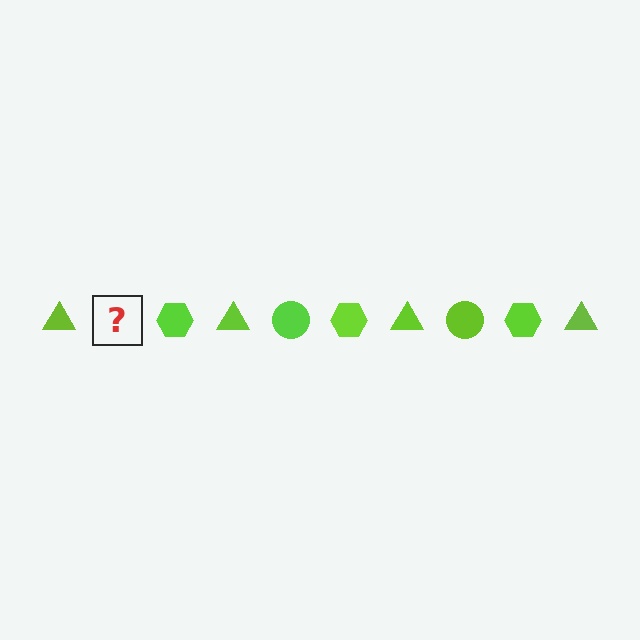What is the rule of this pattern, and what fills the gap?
The rule is that the pattern cycles through triangle, circle, hexagon shapes in lime. The gap should be filled with a lime circle.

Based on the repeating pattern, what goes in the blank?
The blank should be a lime circle.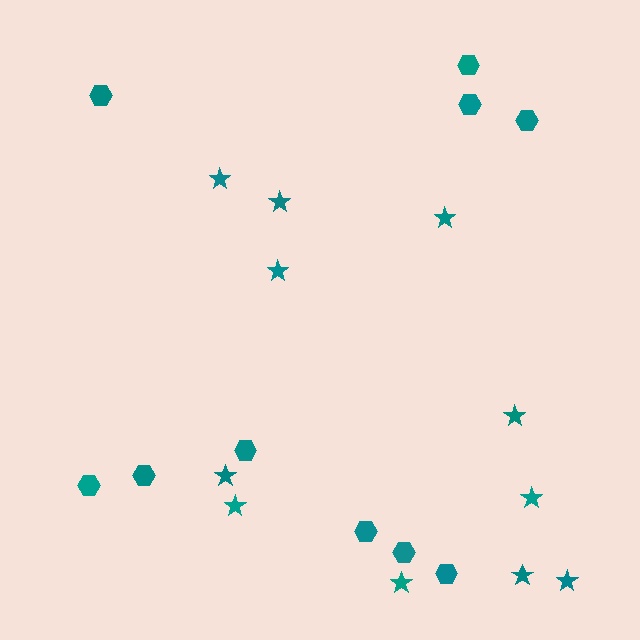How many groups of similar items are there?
There are 2 groups: one group of hexagons (10) and one group of stars (11).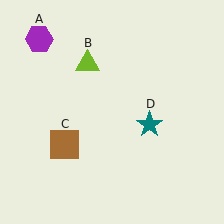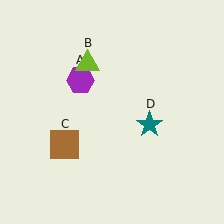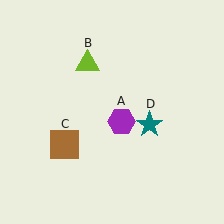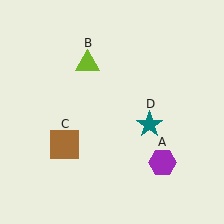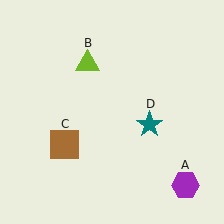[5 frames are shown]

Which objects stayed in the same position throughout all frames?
Lime triangle (object B) and brown square (object C) and teal star (object D) remained stationary.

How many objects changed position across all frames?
1 object changed position: purple hexagon (object A).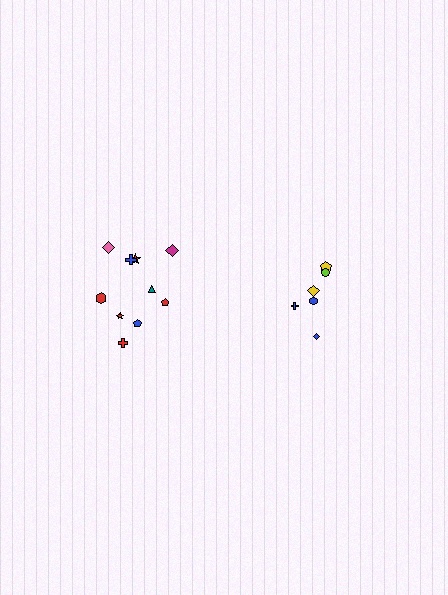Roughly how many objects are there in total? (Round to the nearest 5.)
Roughly 15 objects in total.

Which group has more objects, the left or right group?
The left group.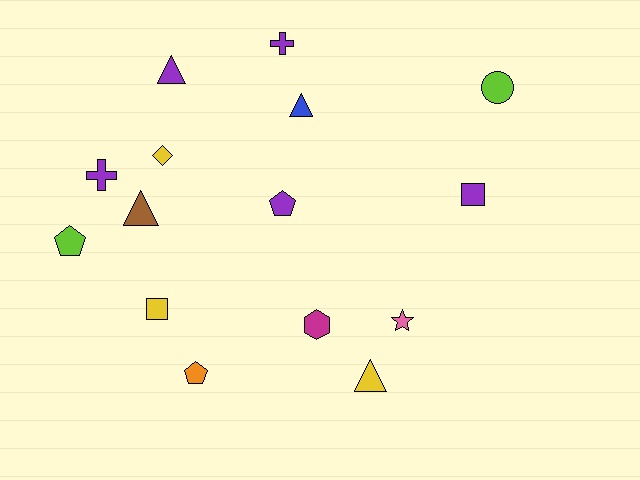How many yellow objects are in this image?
There are 3 yellow objects.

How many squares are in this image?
There are 2 squares.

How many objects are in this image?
There are 15 objects.